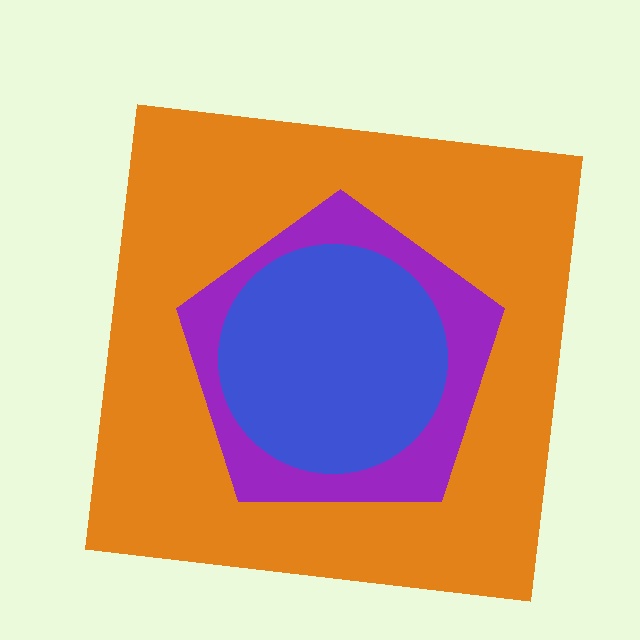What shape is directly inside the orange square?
The purple pentagon.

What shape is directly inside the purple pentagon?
The blue circle.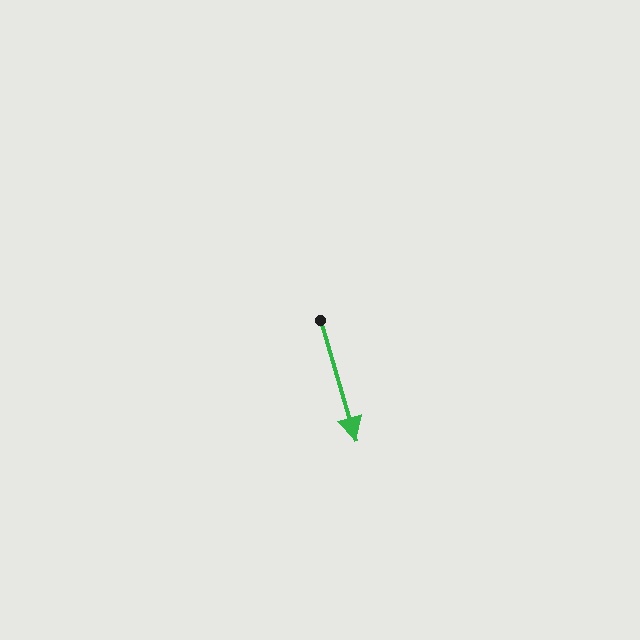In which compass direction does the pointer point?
South.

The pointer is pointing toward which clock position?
Roughly 5 o'clock.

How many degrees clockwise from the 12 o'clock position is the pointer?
Approximately 163 degrees.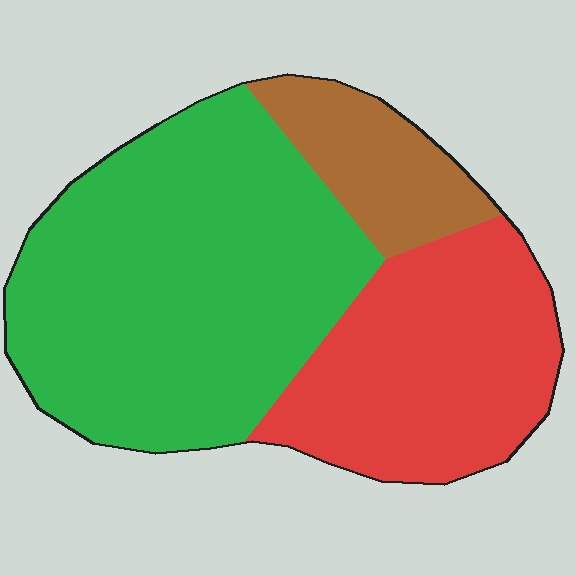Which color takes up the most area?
Green, at roughly 55%.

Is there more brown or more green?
Green.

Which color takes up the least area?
Brown, at roughly 15%.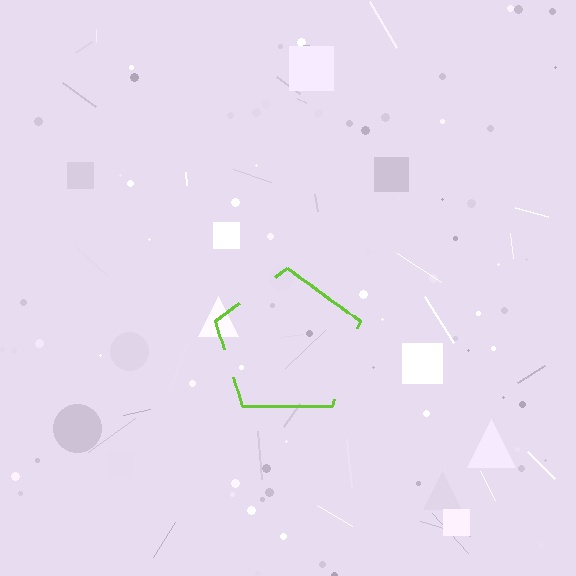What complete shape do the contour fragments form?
The contour fragments form a pentagon.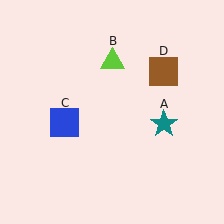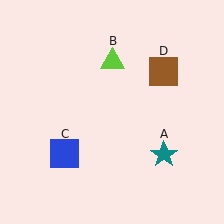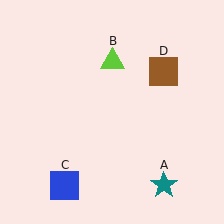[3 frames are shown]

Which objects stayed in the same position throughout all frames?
Lime triangle (object B) and brown square (object D) remained stationary.